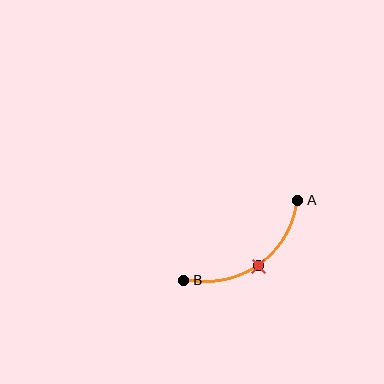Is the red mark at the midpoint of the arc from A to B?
Yes. The red mark lies on the arc at equal arc-length from both A and B — it is the arc midpoint.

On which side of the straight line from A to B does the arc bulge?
The arc bulges below and to the right of the straight line connecting A and B.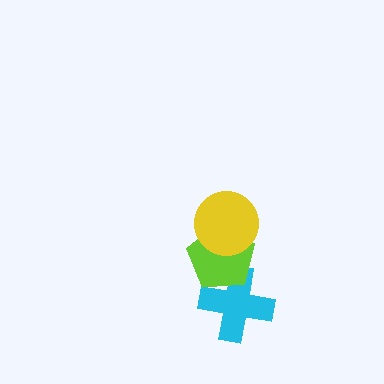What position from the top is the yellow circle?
The yellow circle is 1st from the top.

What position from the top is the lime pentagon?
The lime pentagon is 2nd from the top.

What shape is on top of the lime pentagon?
The yellow circle is on top of the lime pentagon.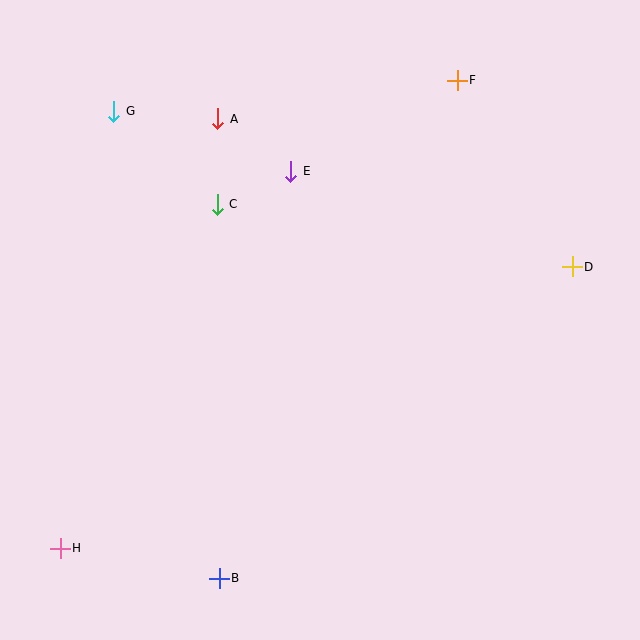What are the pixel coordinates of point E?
Point E is at (291, 171).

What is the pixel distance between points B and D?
The distance between B and D is 471 pixels.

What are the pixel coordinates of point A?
Point A is at (218, 119).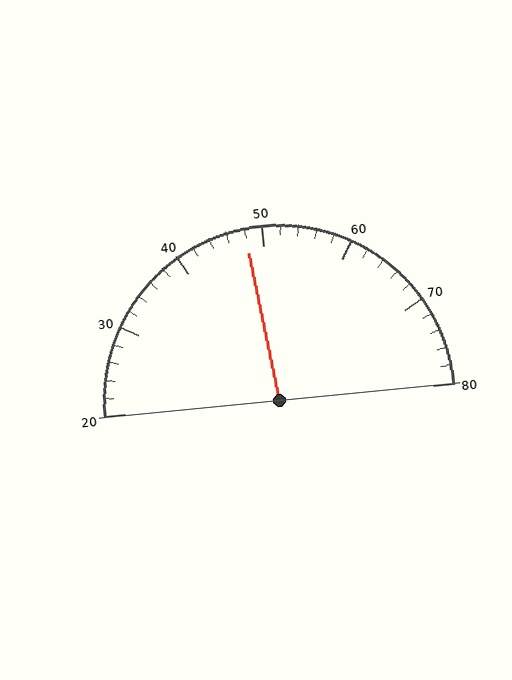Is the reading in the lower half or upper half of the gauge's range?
The reading is in the lower half of the range (20 to 80).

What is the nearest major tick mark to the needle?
The nearest major tick mark is 50.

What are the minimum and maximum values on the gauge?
The gauge ranges from 20 to 80.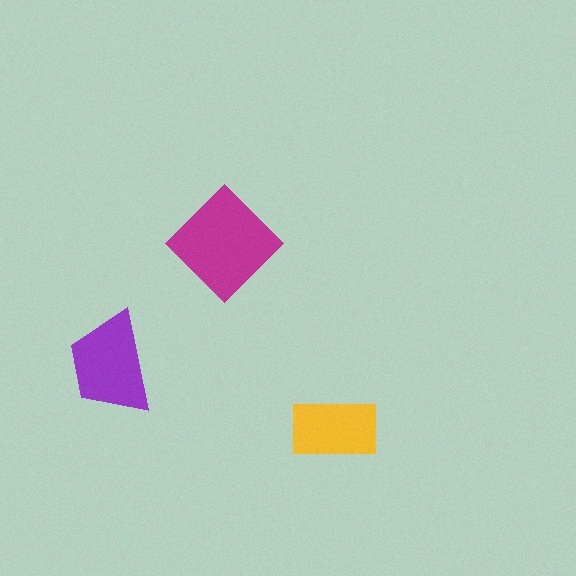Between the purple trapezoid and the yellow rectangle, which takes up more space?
The purple trapezoid.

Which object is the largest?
The magenta diamond.